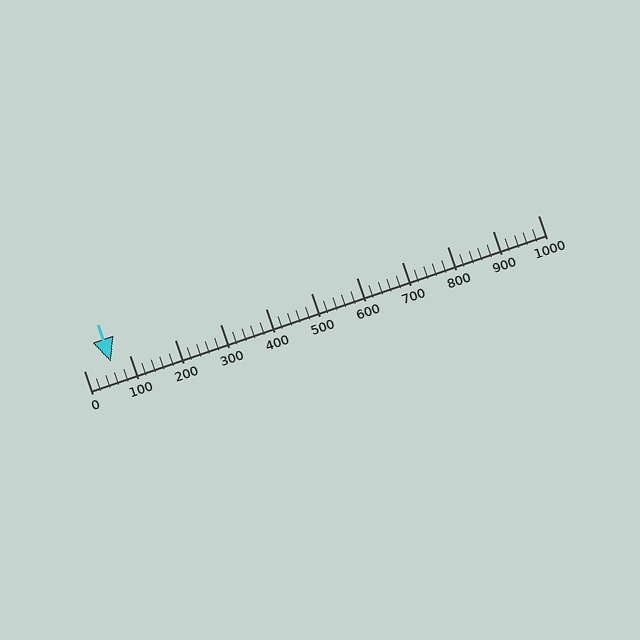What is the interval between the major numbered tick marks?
The major tick marks are spaced 100 units apart.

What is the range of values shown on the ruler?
The ruler shows values from 0 to 1000.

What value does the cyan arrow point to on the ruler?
The cyan arrow points to approximately 60.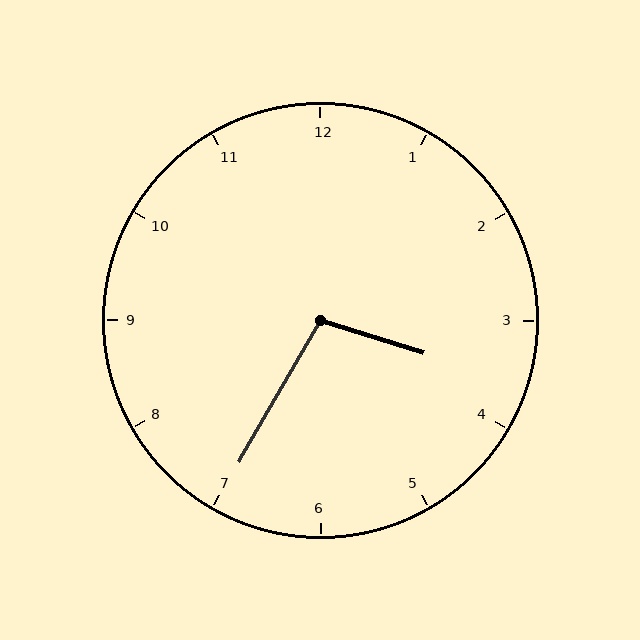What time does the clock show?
3:35.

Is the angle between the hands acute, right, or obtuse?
It is obtuse.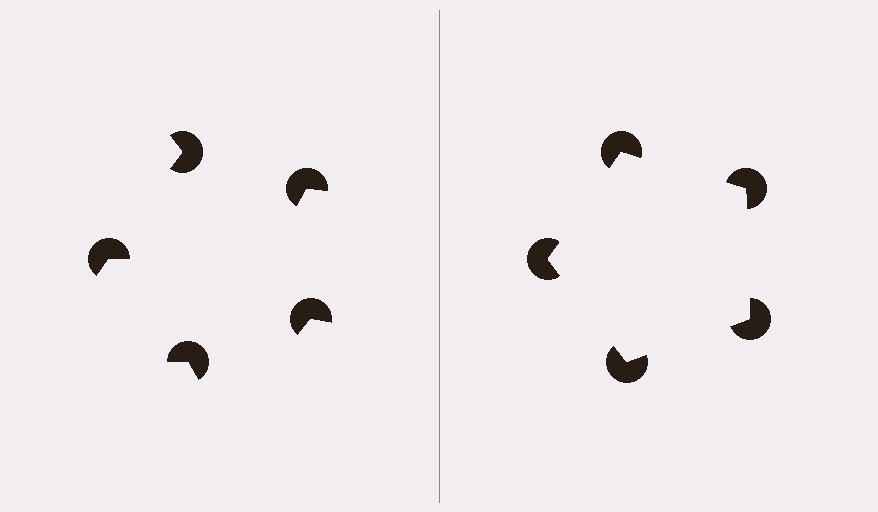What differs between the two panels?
The pac-man discs are positioned identically on both sides; only the wedge orientations differ. On the right they align to a pentagon; on the left they are misaligned.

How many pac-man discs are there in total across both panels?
10 — 5 on each side.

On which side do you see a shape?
An illusory pentagon appears on the right side. On the left side the wedge cuts are rotated, so no coherent shape forms.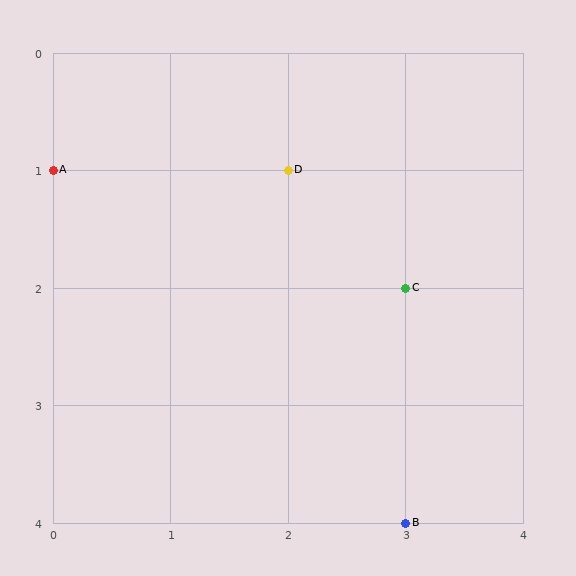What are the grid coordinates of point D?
Point D is at grid coordinates (2, 1).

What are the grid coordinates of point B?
Point B is at grid coordinates (3, 4).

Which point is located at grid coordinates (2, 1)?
Point D is at (2, 1).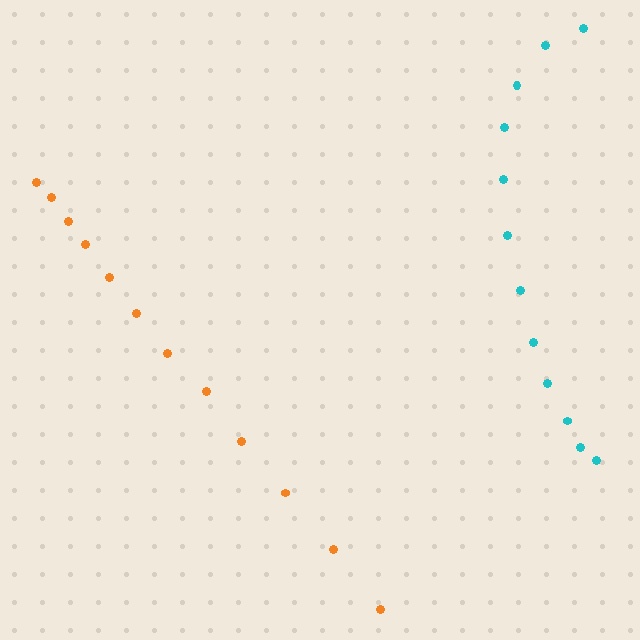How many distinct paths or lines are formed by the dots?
There are 2 distinct paths.